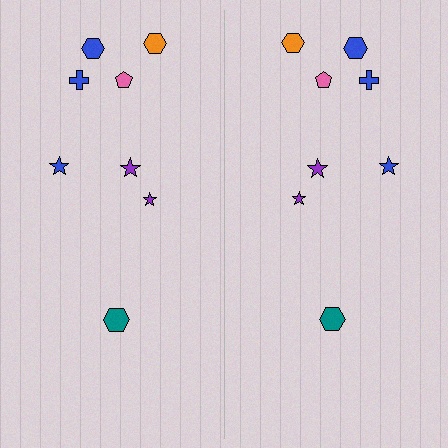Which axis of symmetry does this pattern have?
The pattern has a vertical axis of symmetry running through the center of the image.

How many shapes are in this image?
There are 16 shapes in this image.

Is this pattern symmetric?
Yes, this pattern has bilateral (reflection) symmetry.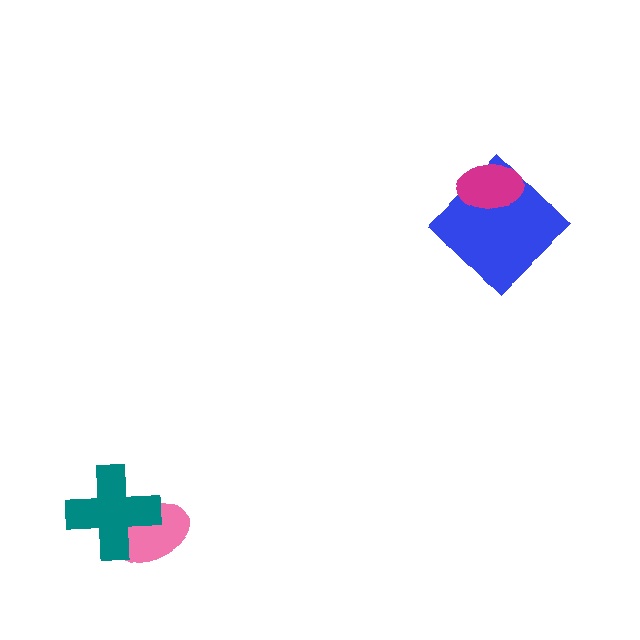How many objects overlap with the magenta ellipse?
1 object overlaps with the magenta ellipse.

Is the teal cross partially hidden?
No, no other shape covers it.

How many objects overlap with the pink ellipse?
1 object overlaps with the pink ellipse.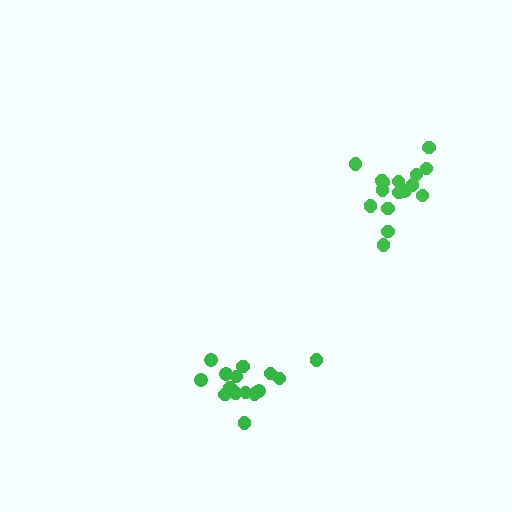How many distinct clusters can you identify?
There are 2 distinct clusters.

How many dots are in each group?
Group 1: 16 dots, Group 2: 15 dots (31 total).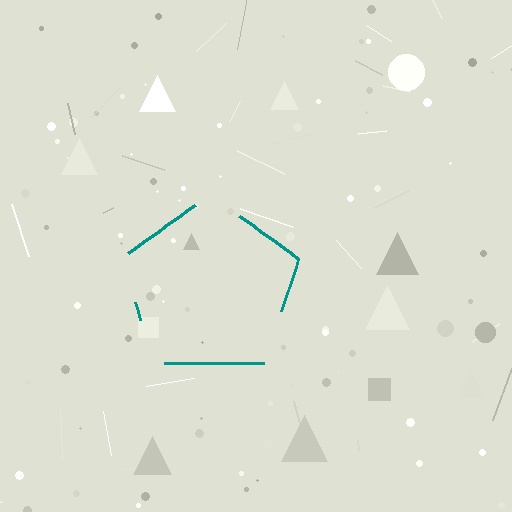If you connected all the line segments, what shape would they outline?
They would outline a pentagon.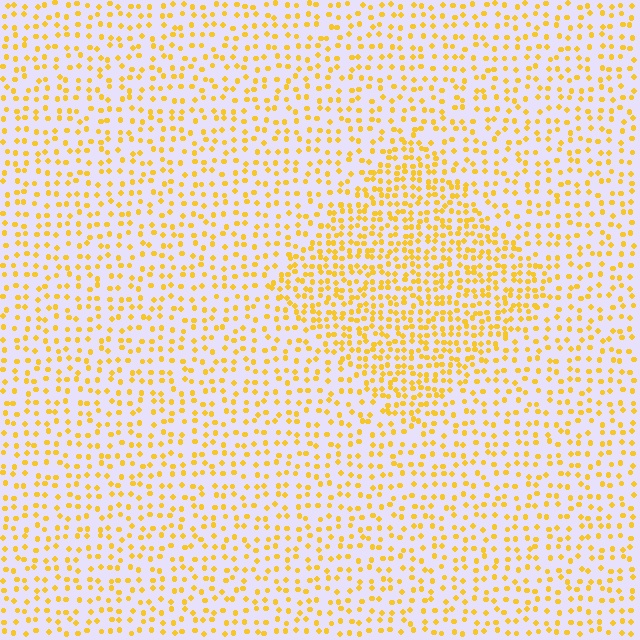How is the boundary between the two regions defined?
The boundary is defined by a change in element density (approximately 1.8x ratio). All elements are the same color, size, and shape.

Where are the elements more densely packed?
The elements are more densely packed inside the diamond boundary.